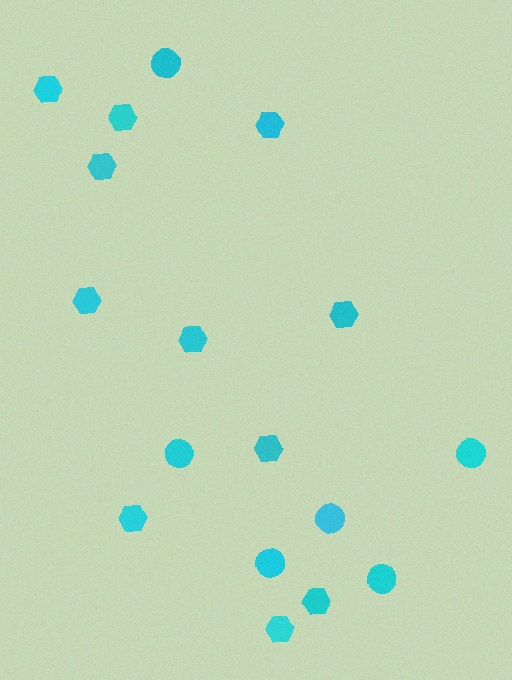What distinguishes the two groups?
There are 2 groups: one group of circles (6) and one group of hexagons (11).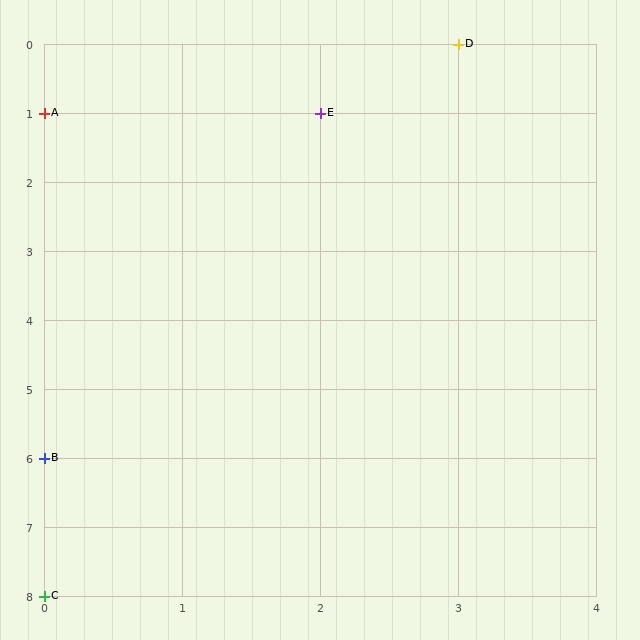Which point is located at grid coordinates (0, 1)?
Point A is at (0, 1).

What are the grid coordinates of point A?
Point A is at grid coordinates (0, 1).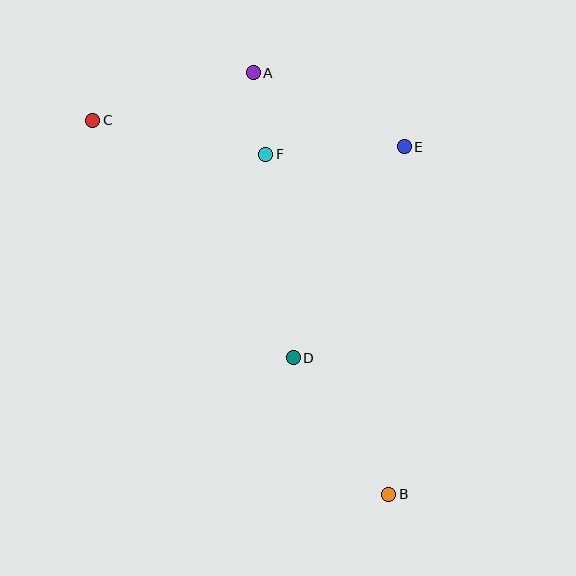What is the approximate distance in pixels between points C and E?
The distance between C and E is approximately 312 pixels.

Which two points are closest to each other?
Points A and F are closest to each other.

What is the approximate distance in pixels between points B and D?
The distance between B and D is approximately 167 pixels.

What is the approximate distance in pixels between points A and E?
The distance between A and E is approximately 168 pixels.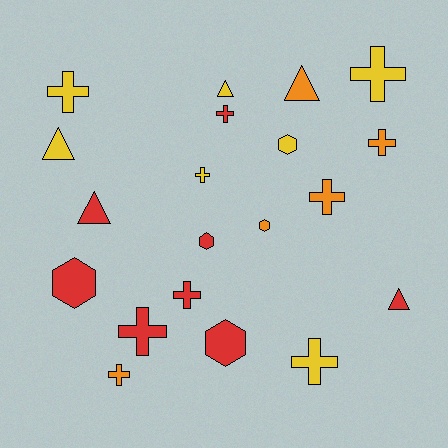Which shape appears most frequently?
Cross, with 10 objects.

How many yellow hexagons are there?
There is 1 yellow hexagon.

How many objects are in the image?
There are 20 objects.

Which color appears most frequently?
Red, with 8 objects.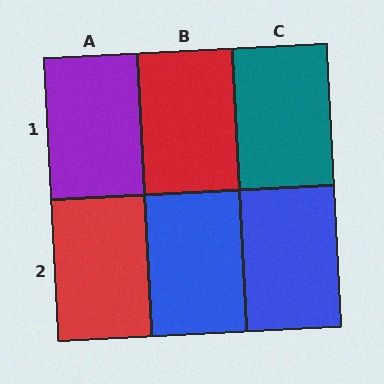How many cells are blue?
2 cells are blue.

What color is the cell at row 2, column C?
Blue.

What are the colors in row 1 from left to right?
Purple, red, teal.